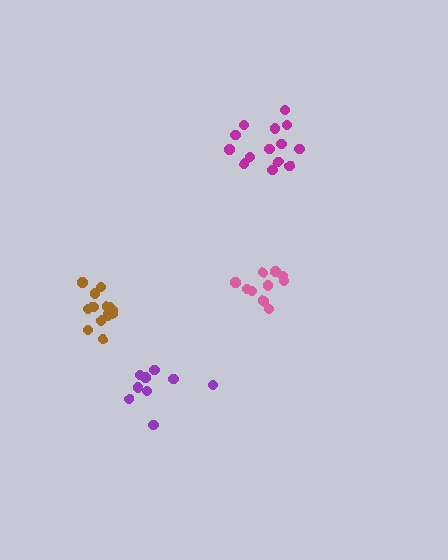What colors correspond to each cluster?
The clusters are colored: purple, brown, pink, magenta.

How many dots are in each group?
Group 1: 9 dots, Group 2: 14 dots, Group 3: 10 dots, Group 4: 14 dots (47 total).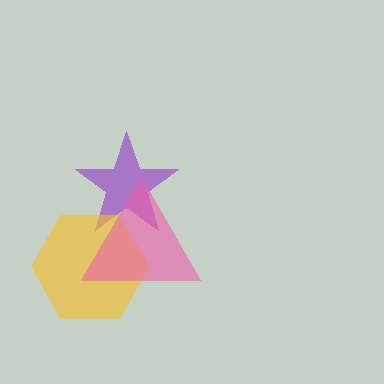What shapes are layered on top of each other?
The layered shapes are: a purple star, a yellow hexagon, a pink triangle.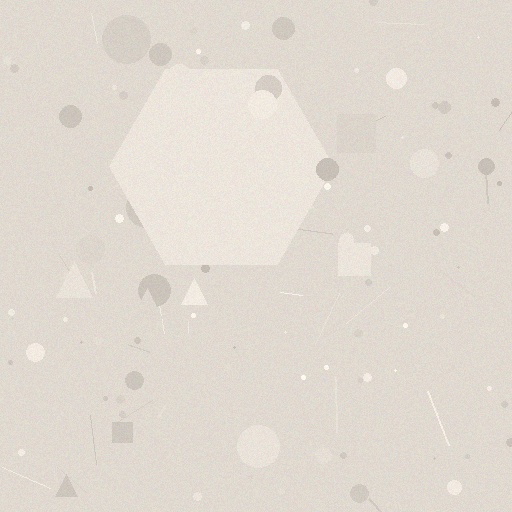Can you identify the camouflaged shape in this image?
The camouflaged shape is a hexagon.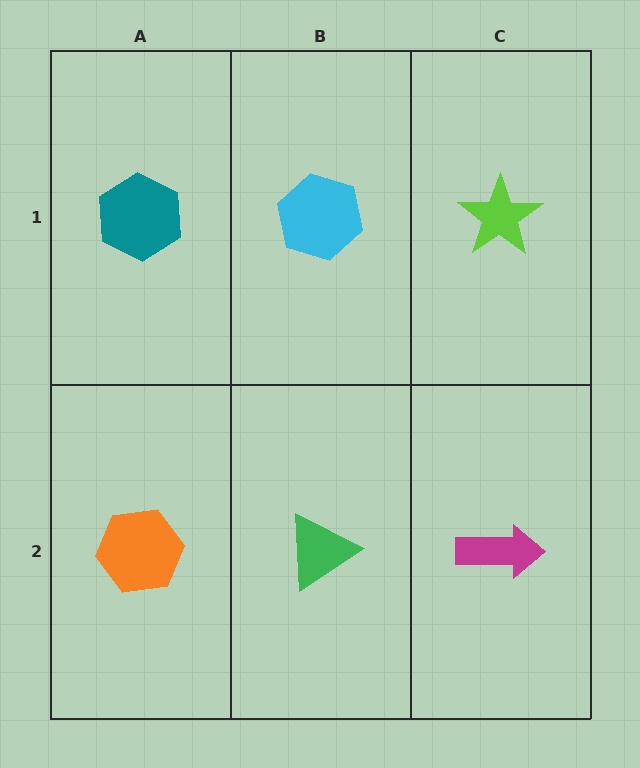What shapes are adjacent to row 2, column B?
A cyan hexagon (row 1, column B), an orange hexagon (row 2, column A), a magenta arrow (row 2, column C).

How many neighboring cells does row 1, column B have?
3.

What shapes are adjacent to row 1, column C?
A magenta arrow (row 2, column C), a cyan hexagon (row 1, column B).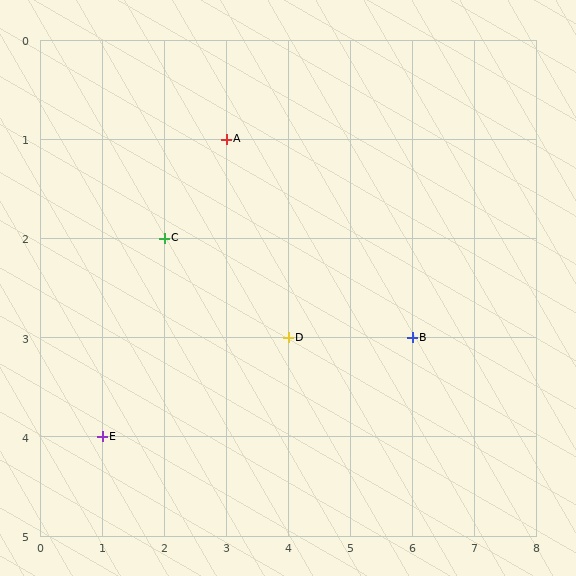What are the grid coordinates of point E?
Point E is at grid coordinates (1, 4).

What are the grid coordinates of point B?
Point B is at grid coordinates (6, 3).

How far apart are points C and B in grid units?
Points C and B are 4 columns and 1 row apart (about 4.1 grid units diagonally).